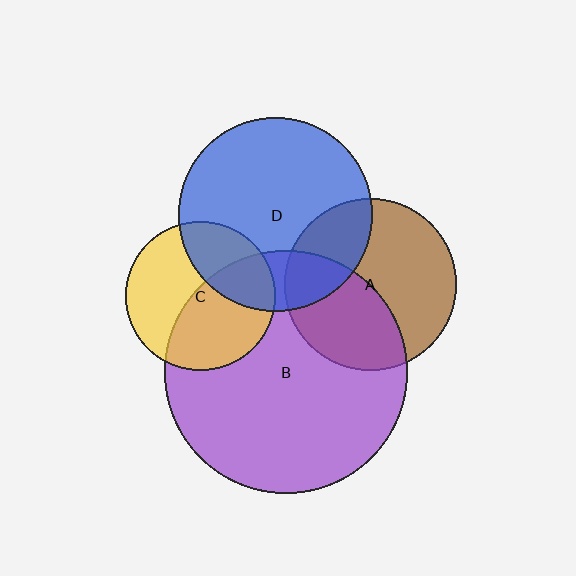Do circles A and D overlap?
Yes.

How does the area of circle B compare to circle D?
Approximately 1.6 times.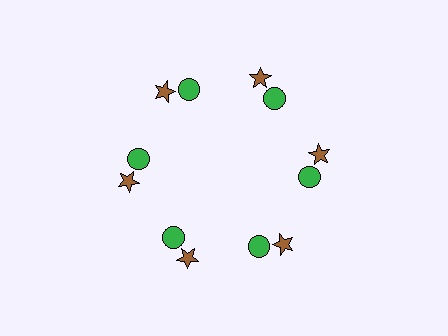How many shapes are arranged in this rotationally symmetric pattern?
There are 12 shapes, arranged in 6 groups of 2.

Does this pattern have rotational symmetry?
Yes, this pattern has 6-fold rotational symmetry. It looks the same after rotating 60 degrees around the center.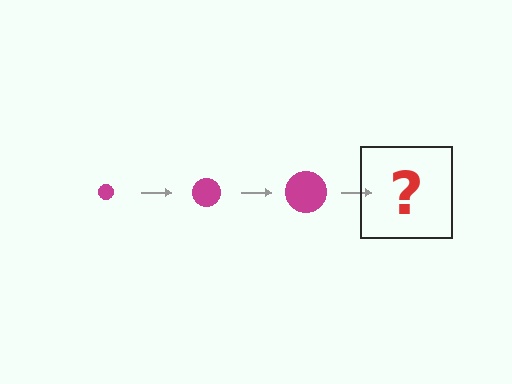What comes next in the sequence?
The next element should be a magenta circle, larger than the previous one.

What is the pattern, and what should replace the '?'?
The pattern is that the circle gets progressively larger each step. The '?' should be a magenta circle, larger than the previous one.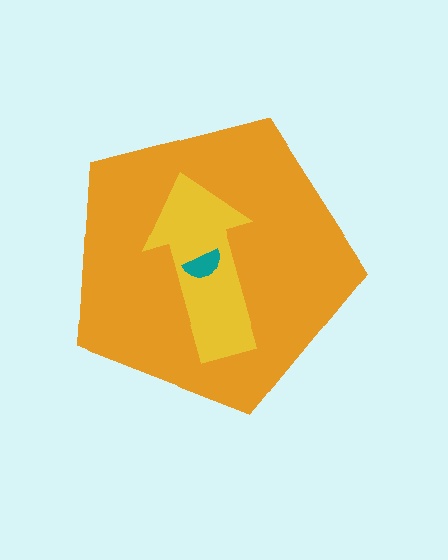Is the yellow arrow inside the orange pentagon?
Yes.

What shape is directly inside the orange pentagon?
The yellow arrow.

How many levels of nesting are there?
3.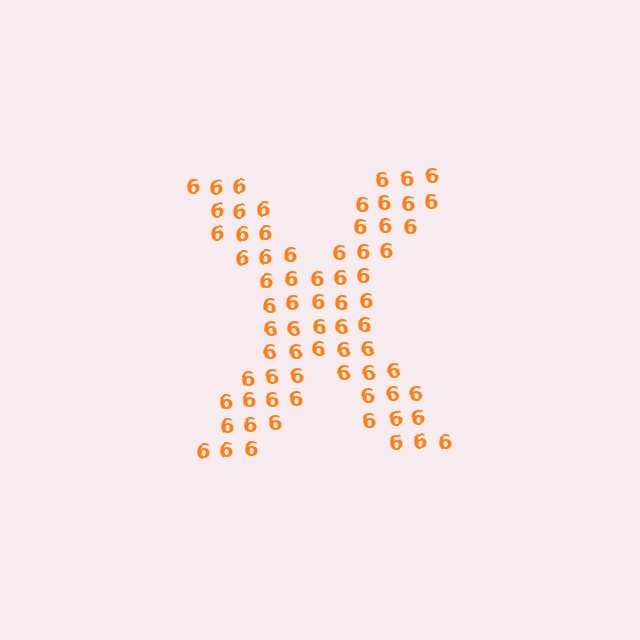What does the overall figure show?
The overall figure shows the letter X.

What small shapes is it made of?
It is made of small digit 6's.